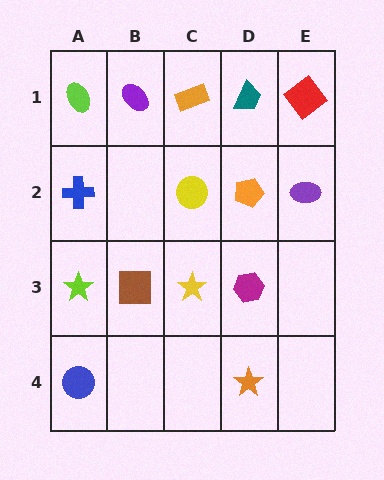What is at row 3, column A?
A lime star.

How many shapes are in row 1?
5 shapes.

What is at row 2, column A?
A blue cross.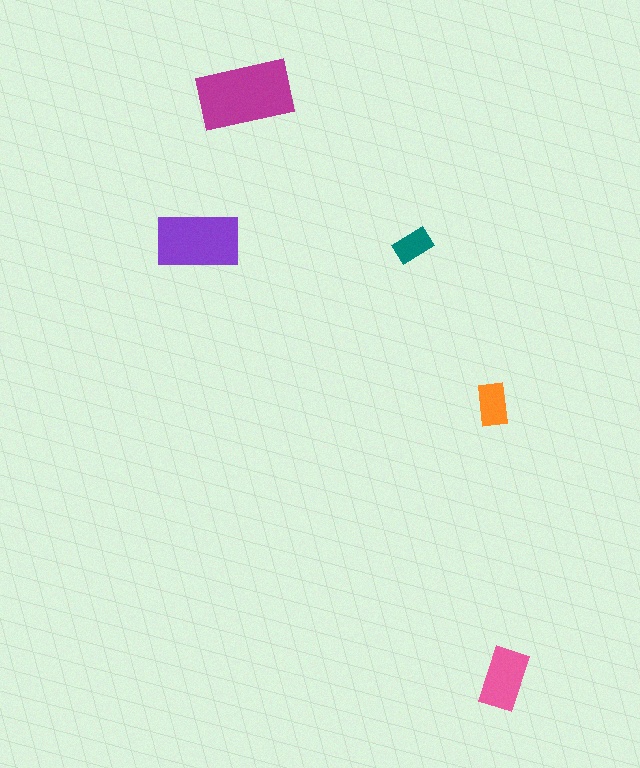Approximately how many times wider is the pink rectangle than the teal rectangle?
About 1.5 times wider.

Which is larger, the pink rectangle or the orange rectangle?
The pink one.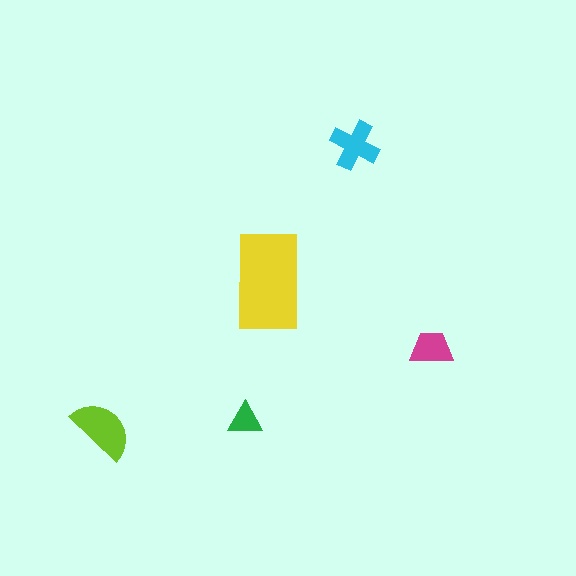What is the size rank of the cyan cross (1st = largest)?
3rd.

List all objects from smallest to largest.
The green triangle, the magenta trapezoid, the cyan cross, the lime semicircle, the yellow rectangle.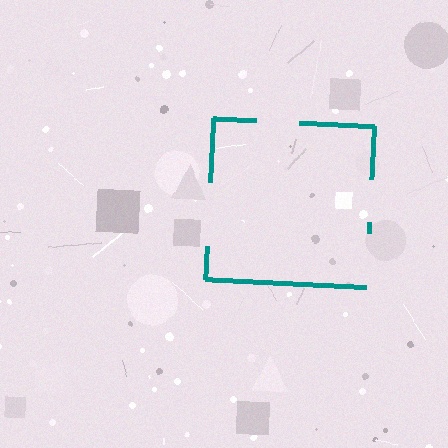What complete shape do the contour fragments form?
The contour fragments form a square.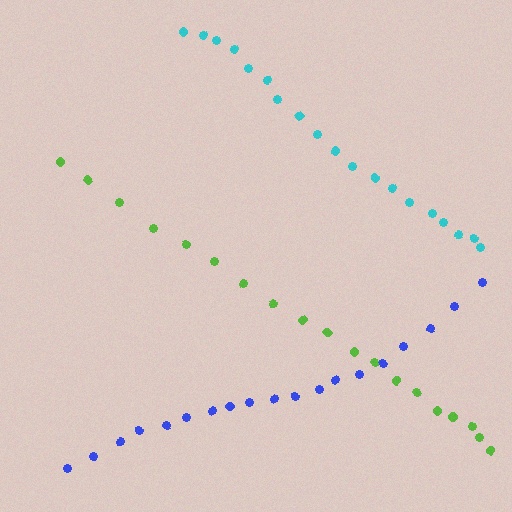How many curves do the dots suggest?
There are 3 distinct paths.